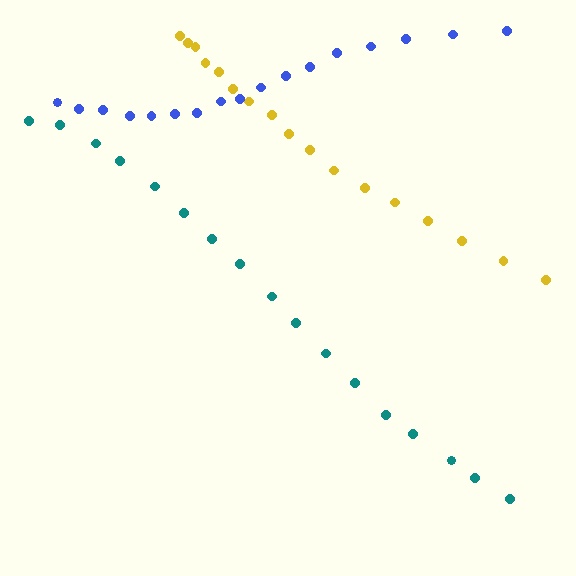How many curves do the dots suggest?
There are 3 distinct paths.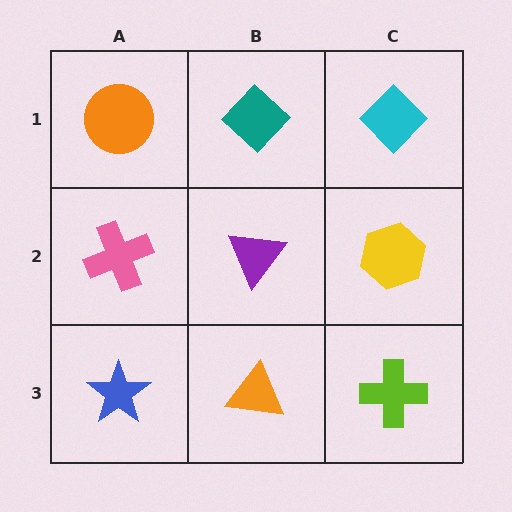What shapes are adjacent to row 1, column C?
A yellow hexagon (row 2, column C), a teal diamond (row 1, column B).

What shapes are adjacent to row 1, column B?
A purple triangle (row 2, column B), an orange circle (row 1, column A), a cyan diamond (row 1, column C).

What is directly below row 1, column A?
A pink cross.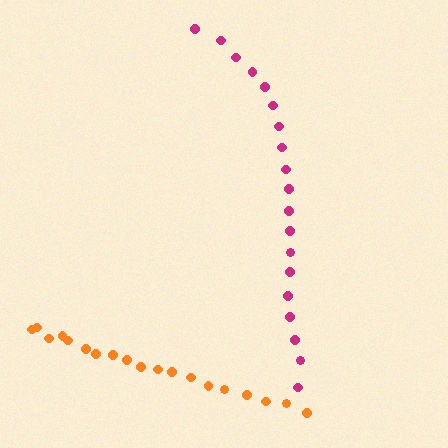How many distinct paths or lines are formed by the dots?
There are 2 distinct paths.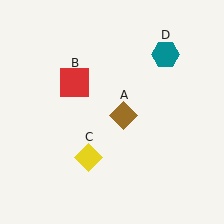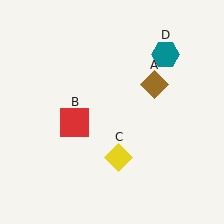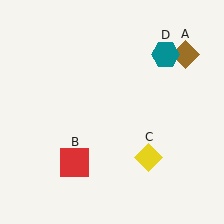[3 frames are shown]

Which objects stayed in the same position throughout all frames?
Teal hexagon (object D) remained stationary.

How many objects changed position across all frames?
3 objects changed position: brown diamond (object A), red square (object B), yellow diamond (object C).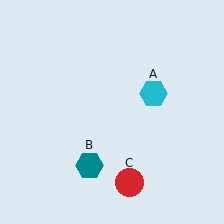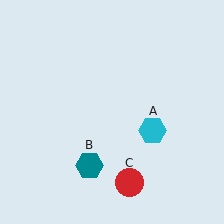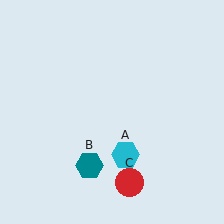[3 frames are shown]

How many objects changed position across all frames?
1 object changed position: cyan hexagon (object A).